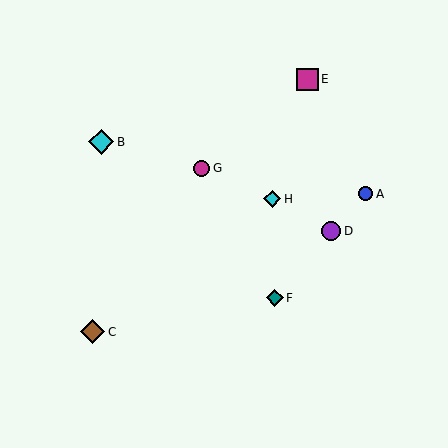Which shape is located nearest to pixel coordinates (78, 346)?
The brown diamond (labeled C) at (93, 332) is nearest to that location.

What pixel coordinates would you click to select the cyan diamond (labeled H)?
Click at (272, 199) to select the cyan diamond H.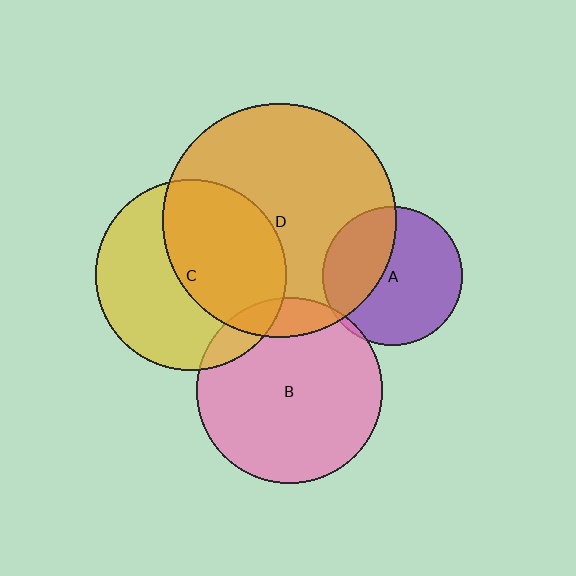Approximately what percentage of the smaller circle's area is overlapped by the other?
Approximately 5%.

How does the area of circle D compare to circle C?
Approximately 1.5 times.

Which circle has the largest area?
Circle D (orange).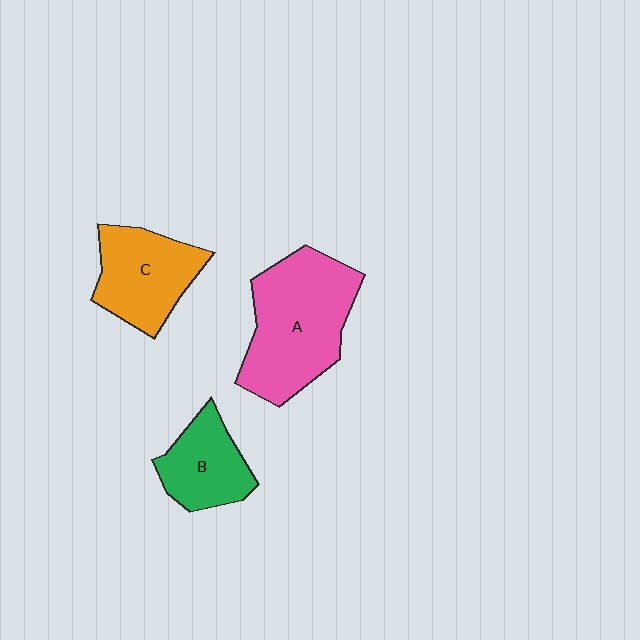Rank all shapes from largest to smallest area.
From largest to smallest: A (pink), C (orange), B (green).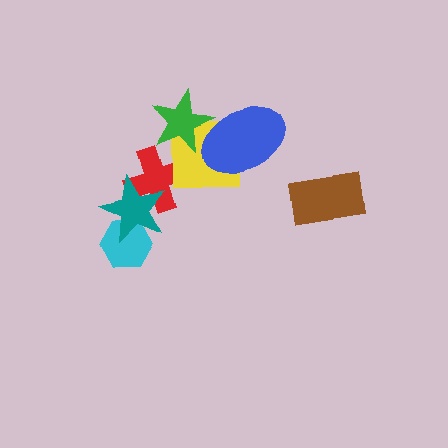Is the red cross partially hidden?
Yes, it is partially covered by another shape.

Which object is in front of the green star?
The blue ellipse is in front of the green star.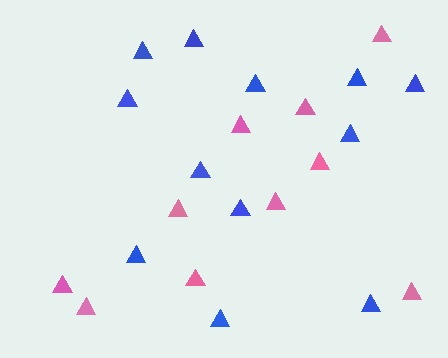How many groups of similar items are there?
There are 2 groups: one group of blue triangles (12) and one group of pink triangles (10).